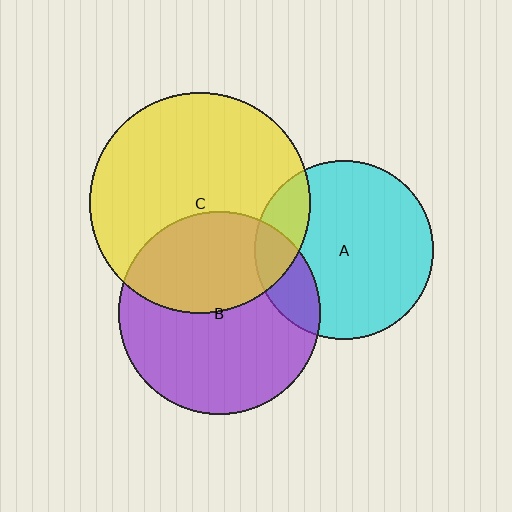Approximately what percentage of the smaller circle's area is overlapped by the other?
Approximately 20%.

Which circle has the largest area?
Circle C (yellow).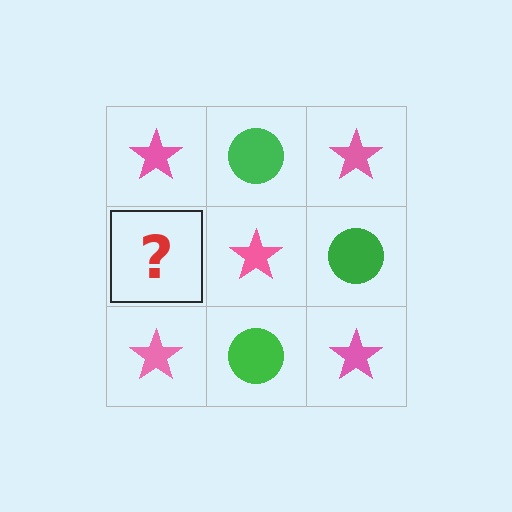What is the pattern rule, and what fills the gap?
The rule is that it alternates pink star and green circle in a checkerboard pattern. The gap should be filled with a green circle.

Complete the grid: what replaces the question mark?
The question mark should be replaced with a green circle.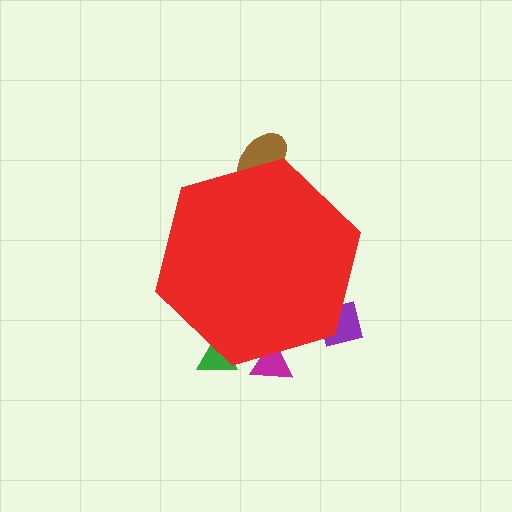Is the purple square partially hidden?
Yes, the purple square is partially hidden behind the red hexagon.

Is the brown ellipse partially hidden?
Yes, the brown ellipse is partially hidden behind the red hexagon.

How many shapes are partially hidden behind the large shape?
4 shapes are partially hidden.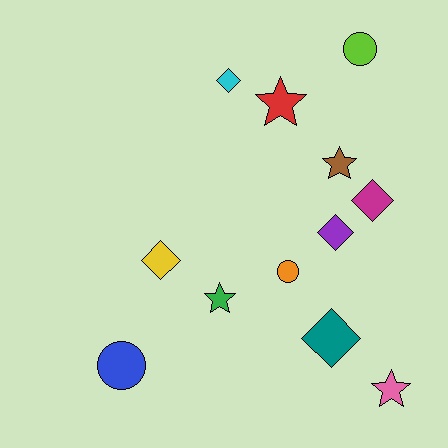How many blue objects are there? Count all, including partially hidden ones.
There is 1 blue object.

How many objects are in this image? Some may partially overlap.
There are 12 objects.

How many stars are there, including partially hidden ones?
There are 4 stars.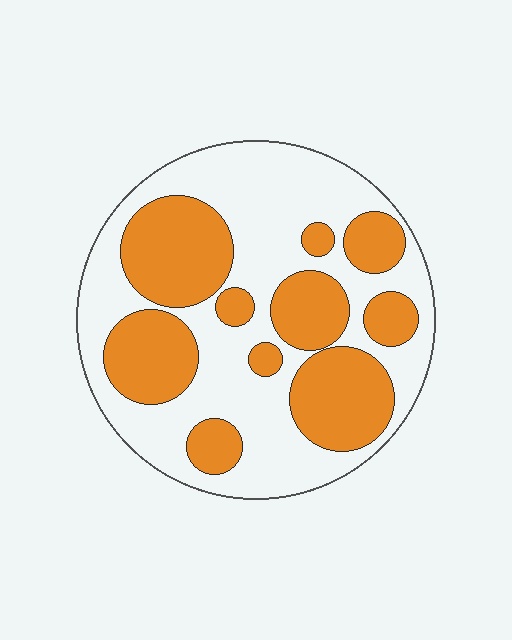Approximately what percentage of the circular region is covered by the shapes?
Approximately 40%.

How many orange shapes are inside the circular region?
10.